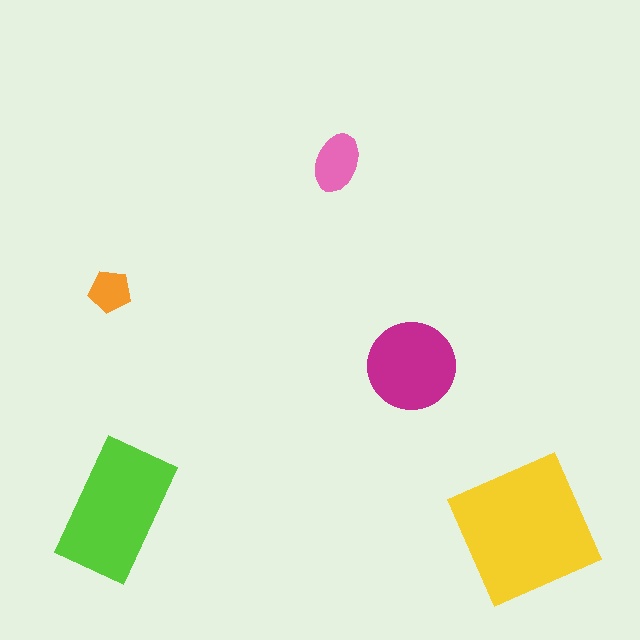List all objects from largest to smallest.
The yellow square, the lime rectangle, the magenta circle, the pink ellipse, the orange pentagon.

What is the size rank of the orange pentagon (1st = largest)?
5th.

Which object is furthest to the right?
The yellow square is rightmost.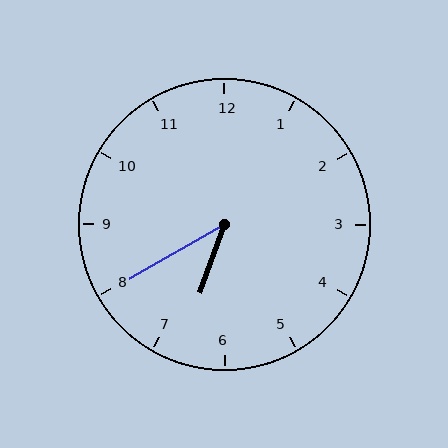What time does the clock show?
6:40.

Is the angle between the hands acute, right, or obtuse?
It is acute.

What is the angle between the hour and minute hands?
Approximately 40 degrees.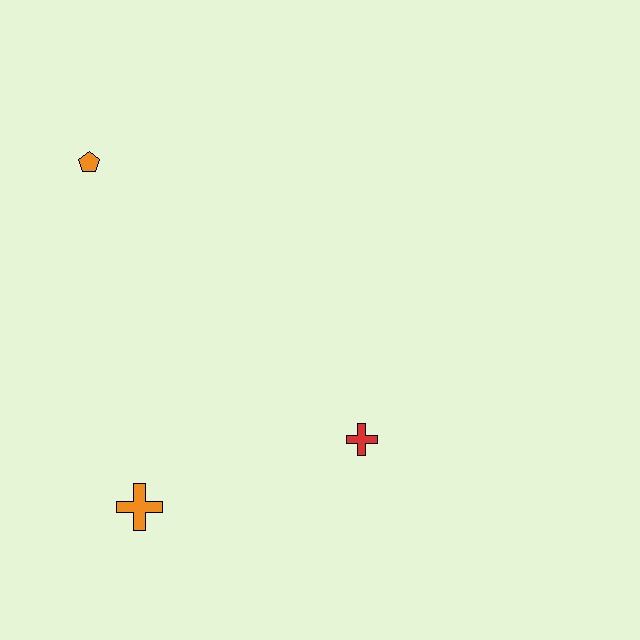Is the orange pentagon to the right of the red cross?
No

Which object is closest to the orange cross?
The red cross is closest to the orange cross.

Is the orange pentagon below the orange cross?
No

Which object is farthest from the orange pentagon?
The red cross is farthest from the orange pentagon.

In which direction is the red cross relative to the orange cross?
The red cross is to the right of the orange cross.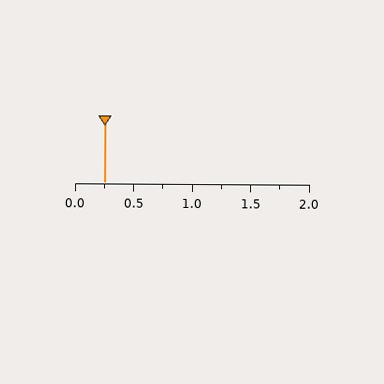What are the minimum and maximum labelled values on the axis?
The axis runs from 0.0 to 2.0.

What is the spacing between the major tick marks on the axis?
The major ticks are spaced 0.5 apart.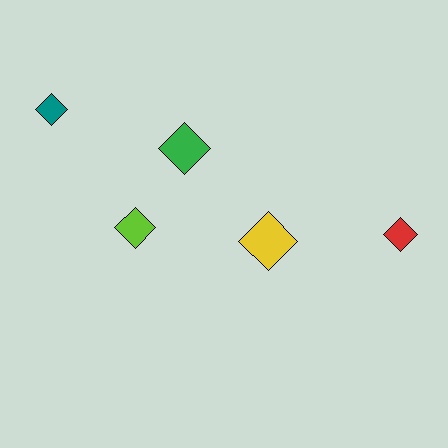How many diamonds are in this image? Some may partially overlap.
There are 5 diamonds.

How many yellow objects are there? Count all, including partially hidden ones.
There is 1 yellow object.